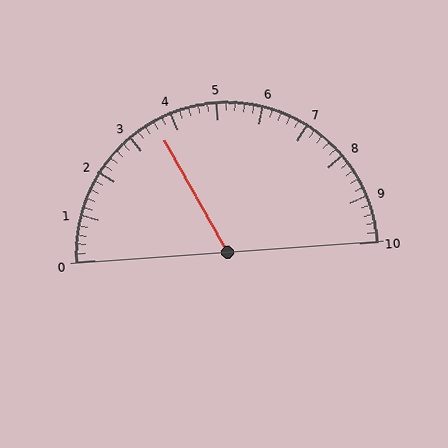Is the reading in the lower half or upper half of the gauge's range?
The reading is in the lower half of the range (0 to 10).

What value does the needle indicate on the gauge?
The needle indicates approximately 3.6.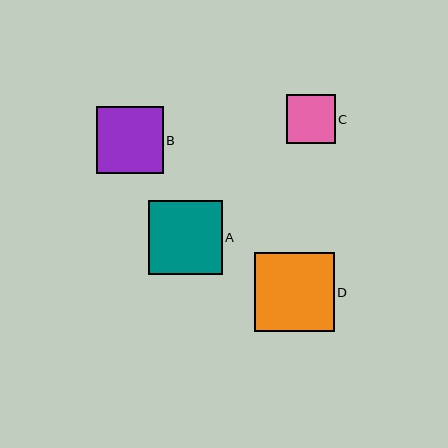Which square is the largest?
Square D is the largest with a size of approximately 80 pixels.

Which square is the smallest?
Square C is the smallest with a size of approximately 49 pixels.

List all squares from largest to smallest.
From largest to smallest: D, A, B, C.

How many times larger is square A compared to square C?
Square A is approximately 1.5 times the size of square C.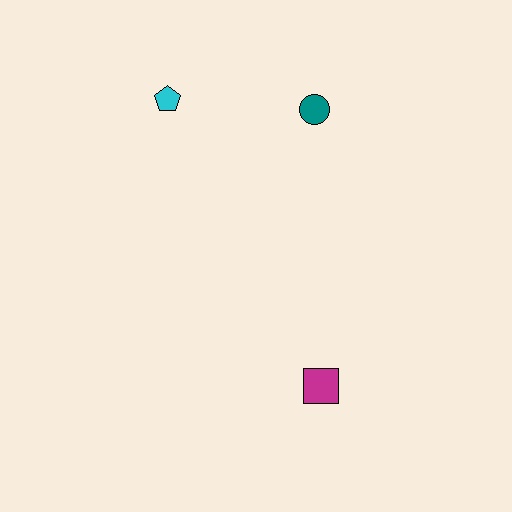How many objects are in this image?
There are 3 objects.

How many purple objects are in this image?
There are no purple objects.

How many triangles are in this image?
There are no triangles.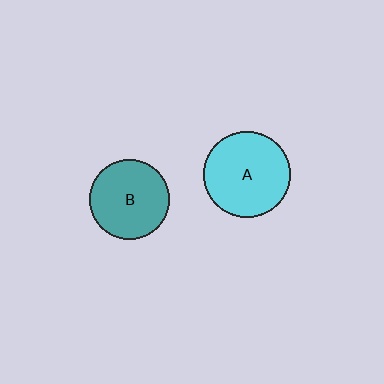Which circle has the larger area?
Circle A (cyan).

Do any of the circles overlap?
No, none of the circles overlap.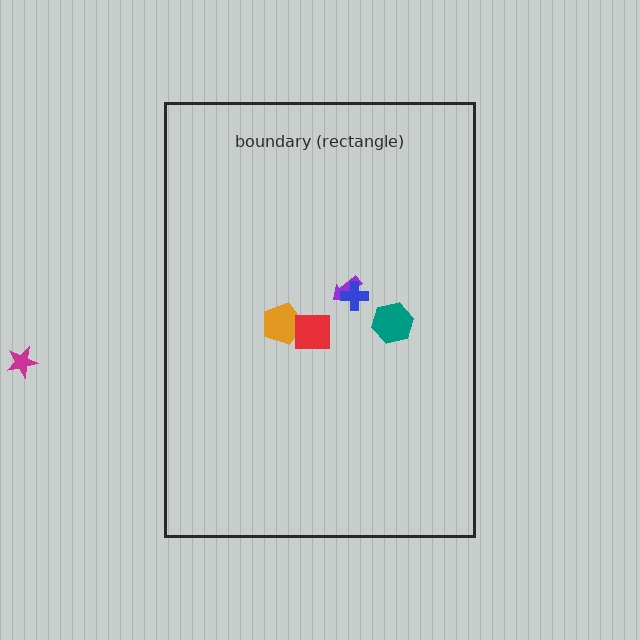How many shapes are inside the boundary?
5 inside, 1 outside.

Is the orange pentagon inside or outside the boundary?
Inside.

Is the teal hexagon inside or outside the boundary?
Inside.